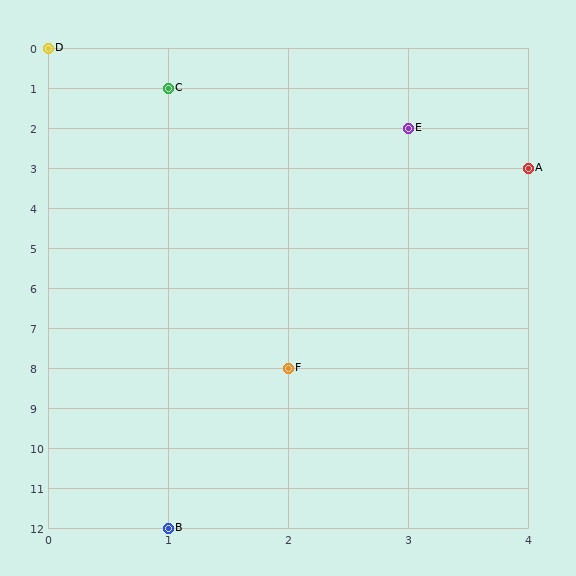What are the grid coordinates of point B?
Point B is at grid coordinates (1, 12).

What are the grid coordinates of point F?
Point F is at grid coordinates (2, 8).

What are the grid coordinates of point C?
Point C is at grid coordinates (1, 1).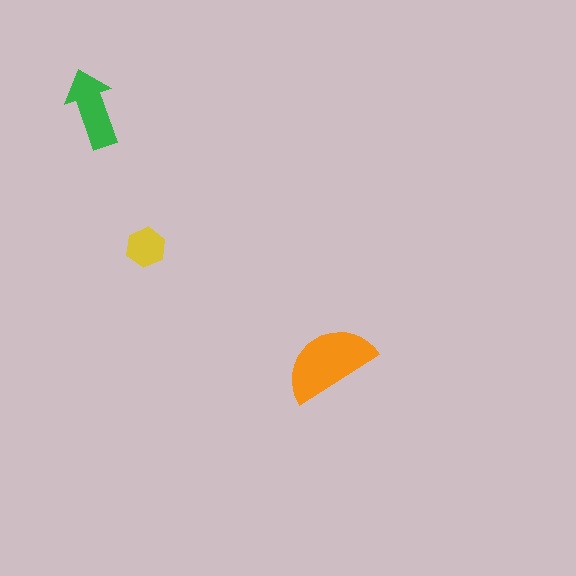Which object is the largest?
The orange semicircle.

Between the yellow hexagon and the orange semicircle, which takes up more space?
The orange semicircle.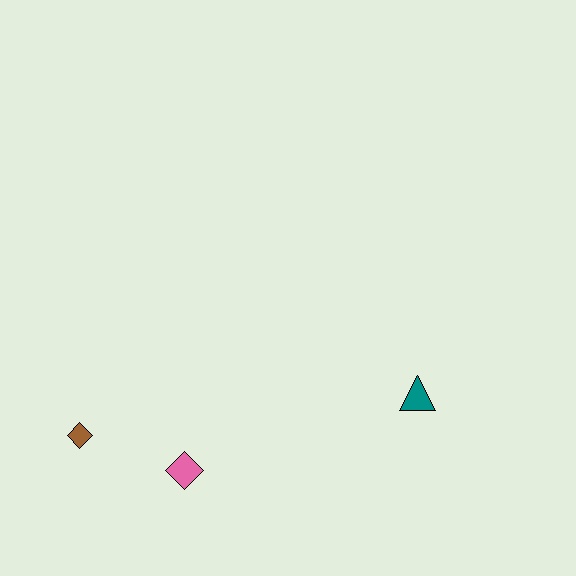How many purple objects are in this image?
There are no purple objects.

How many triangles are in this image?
There is 1 triangle.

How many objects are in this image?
There are 3 objects.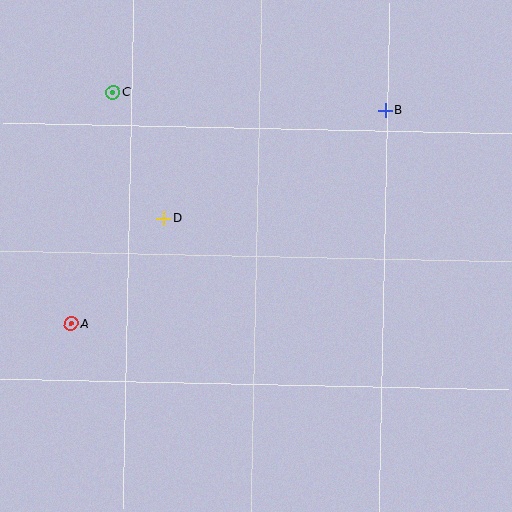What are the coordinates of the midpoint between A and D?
The midpoint between A and D is at (117, 271).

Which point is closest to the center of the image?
Point D at (163, 219) is closest to the center.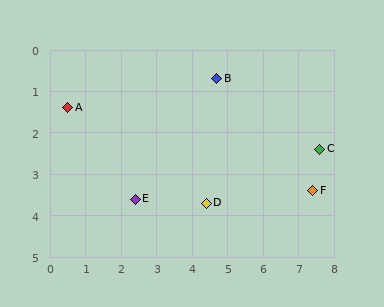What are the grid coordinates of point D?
Point D is at approximately (4.4, 3.7).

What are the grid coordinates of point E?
Point E is at approximately (2.4, 3.6).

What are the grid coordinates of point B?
Point B is at approximately (4.7, 0.7).